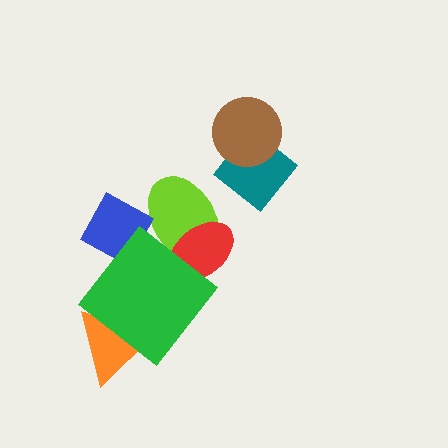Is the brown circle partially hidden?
No, no other shape covers it.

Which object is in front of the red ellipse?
The green diamond is in front of the red ellipse.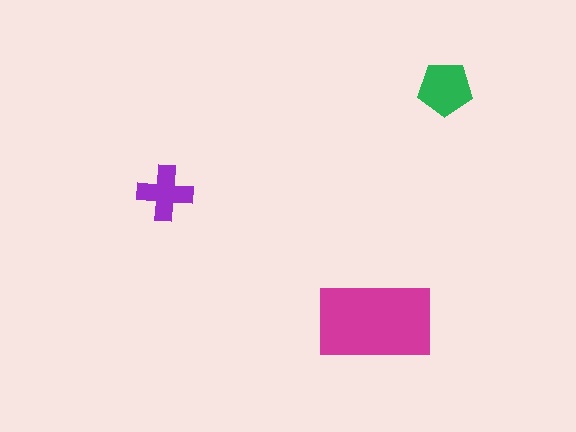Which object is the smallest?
The purple cross.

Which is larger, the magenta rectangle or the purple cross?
The magenta rectangle.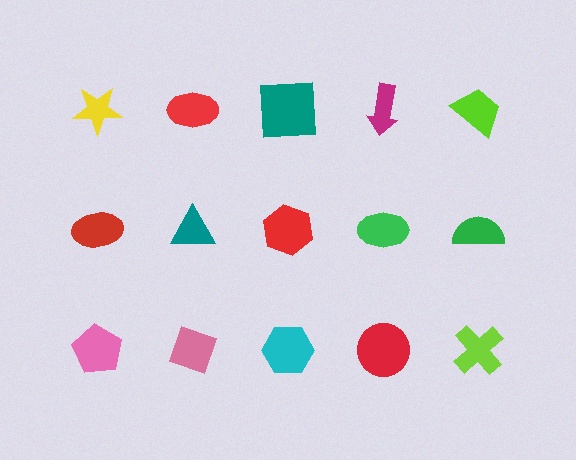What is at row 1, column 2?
A red ellipse.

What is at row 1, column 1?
A yellow star.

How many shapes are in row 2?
5 shapes.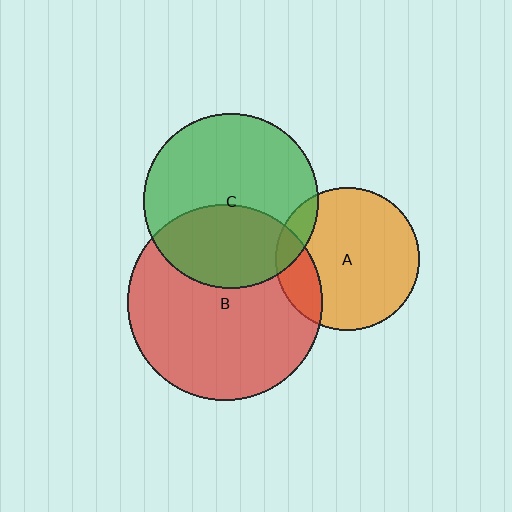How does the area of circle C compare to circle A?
Approximately 1.5 times.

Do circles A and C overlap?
Yes.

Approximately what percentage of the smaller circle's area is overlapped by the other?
Approximately 10%.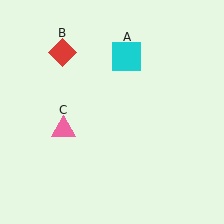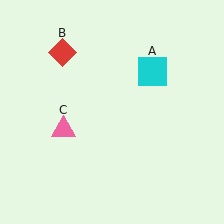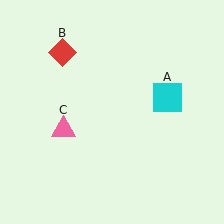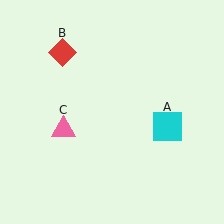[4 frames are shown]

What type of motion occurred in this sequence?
The cyan square (object A) rotated clockwise around the center of the scene.